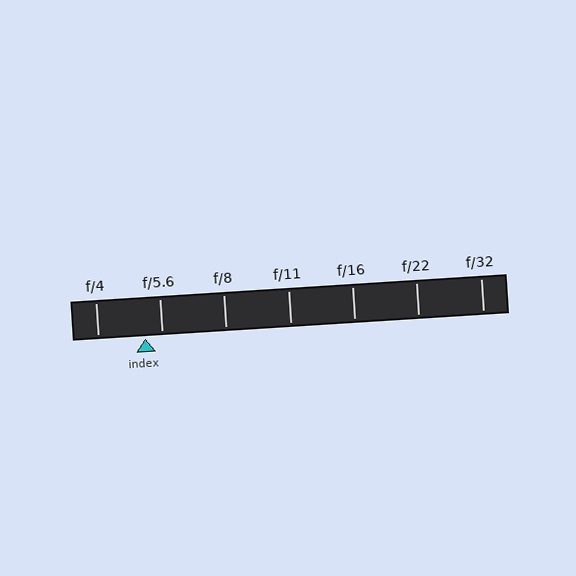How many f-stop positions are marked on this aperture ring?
There are 7 f-stop positions marked.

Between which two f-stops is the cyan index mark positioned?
The index mark is between f/4 and f/5.6.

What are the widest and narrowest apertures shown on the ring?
The widest aperture shown is f/4 and the narrowest is f/32.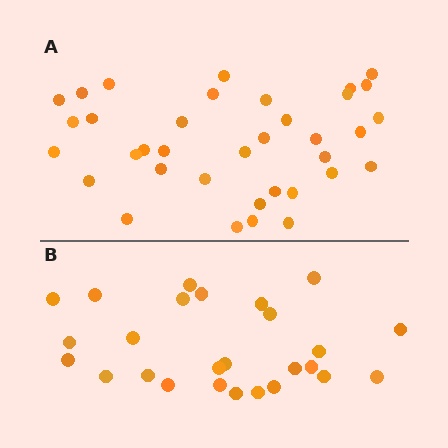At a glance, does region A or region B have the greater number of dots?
Region A (the top region) has more dots.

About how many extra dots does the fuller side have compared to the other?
Region A has roughly 10 or so more dots than region B.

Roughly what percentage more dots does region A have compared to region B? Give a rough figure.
About 40% more.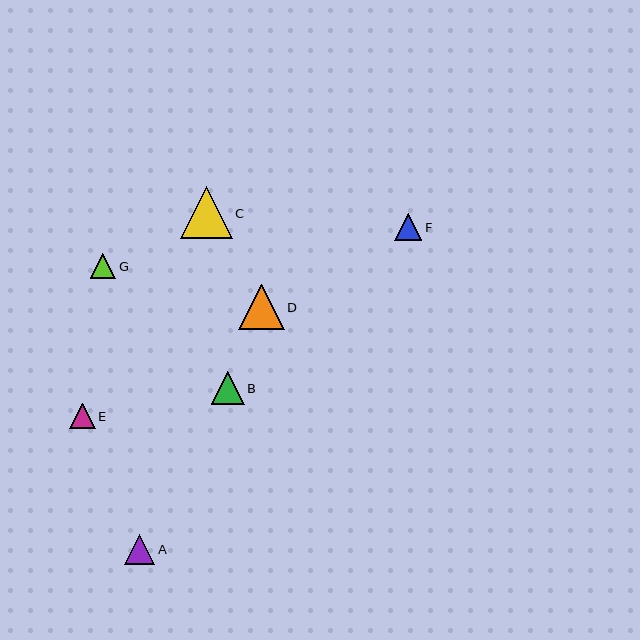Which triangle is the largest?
Triangle C is the largest with a size of approximately 51 pixels.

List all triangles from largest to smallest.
From largest to smallest: C, D, B, A, F, E, G.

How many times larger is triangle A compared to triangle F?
Triangle A is approximately 1.1 times the size of triangle F.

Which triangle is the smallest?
Triangle G is the smallest with a size of approximately 25 pixels.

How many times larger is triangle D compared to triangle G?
Triangle D is approximately 1.8 times the size of triangle G.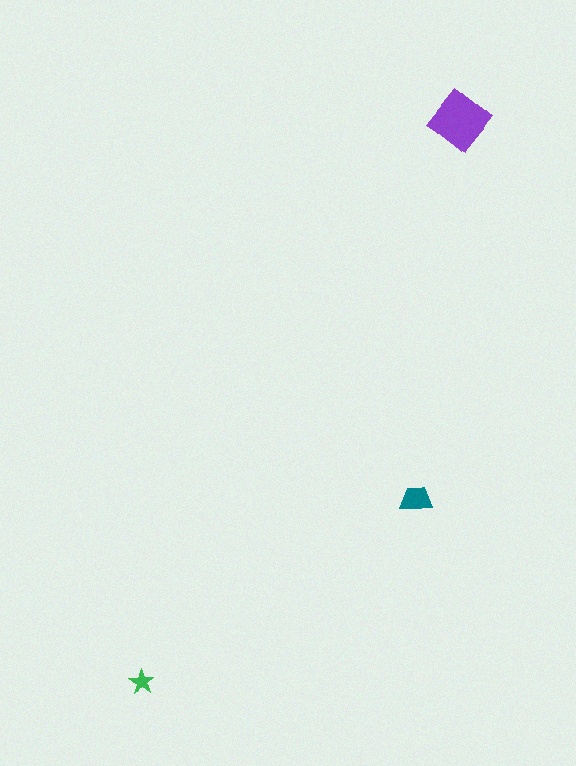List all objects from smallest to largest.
The green star, the teal trapezoid, the purple diamond.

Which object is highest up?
The purple diamond is topmost.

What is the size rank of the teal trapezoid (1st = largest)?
2nd.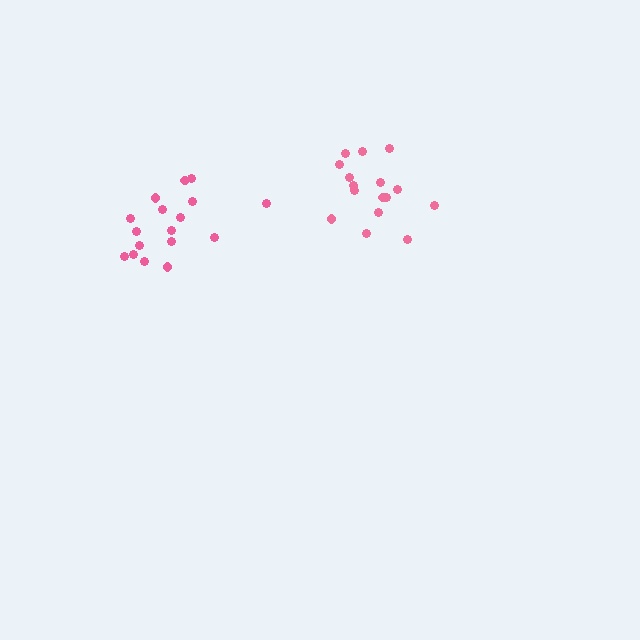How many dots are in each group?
Group 1: 17 dots, Group 2: 16 dots (33 total).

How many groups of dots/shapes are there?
There are 2 groups.